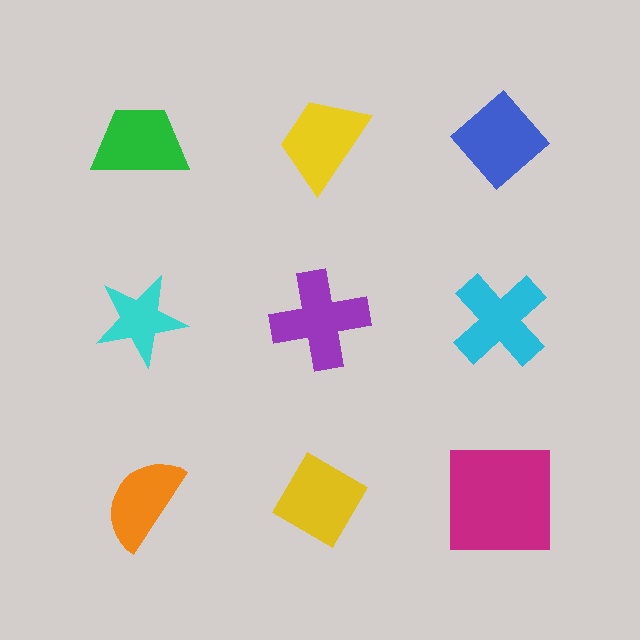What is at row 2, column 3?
A cyan cross.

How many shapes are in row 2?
3 shapes.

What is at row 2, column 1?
A cyan star.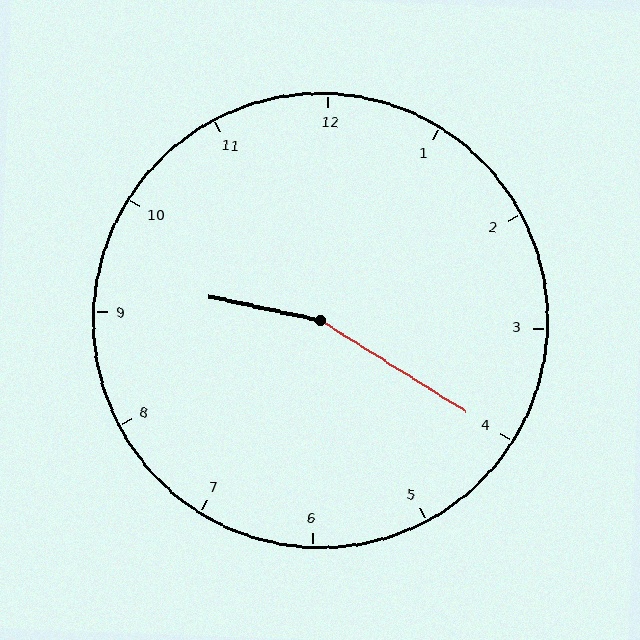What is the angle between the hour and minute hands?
Approximately 160 degrees.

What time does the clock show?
9:20.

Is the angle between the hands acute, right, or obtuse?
It is obtuse.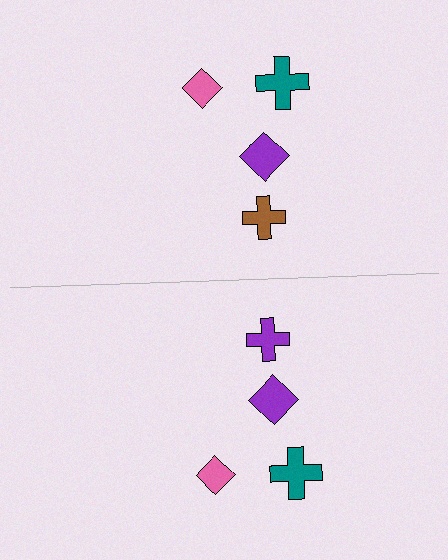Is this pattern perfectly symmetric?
No, the pattern is not perfectly symmetric. The purple cross on the bottom side breaks the symmetry — its mirror counterpart is brown.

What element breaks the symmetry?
The purple cross on the bottom side breaks the symmetry — its mirror counterpart is brown.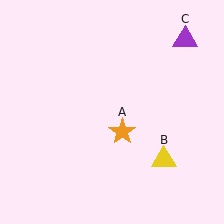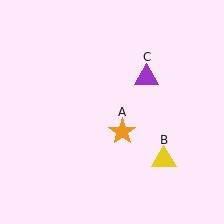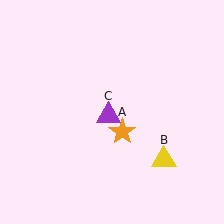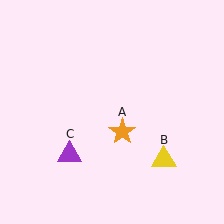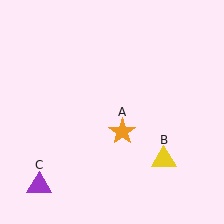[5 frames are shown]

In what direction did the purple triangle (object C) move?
The purple triangle (object C) moved down and to the left.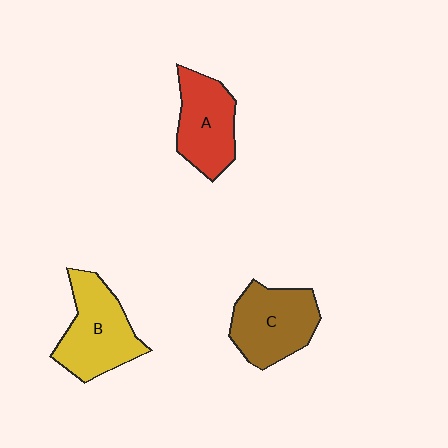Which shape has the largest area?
Shape B (yellow).